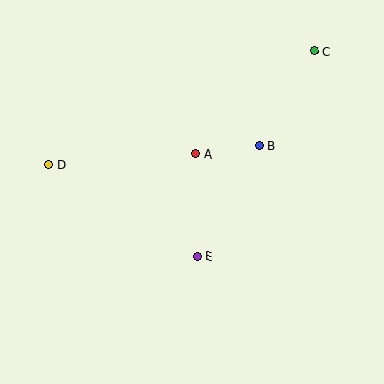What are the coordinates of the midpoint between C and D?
The midpoint between C and D is at (181, 108).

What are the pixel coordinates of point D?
Point D is at (49, 165).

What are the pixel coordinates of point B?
Point B is at (259, 145).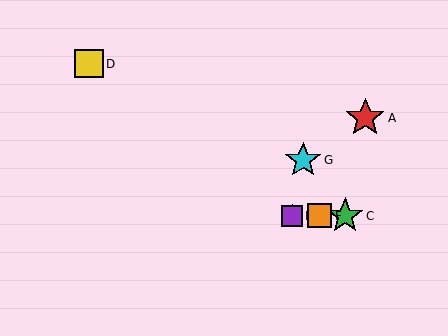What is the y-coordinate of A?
Object A is at y≈118.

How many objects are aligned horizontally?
4 objects (B, C, E, F) are aligned horizontally.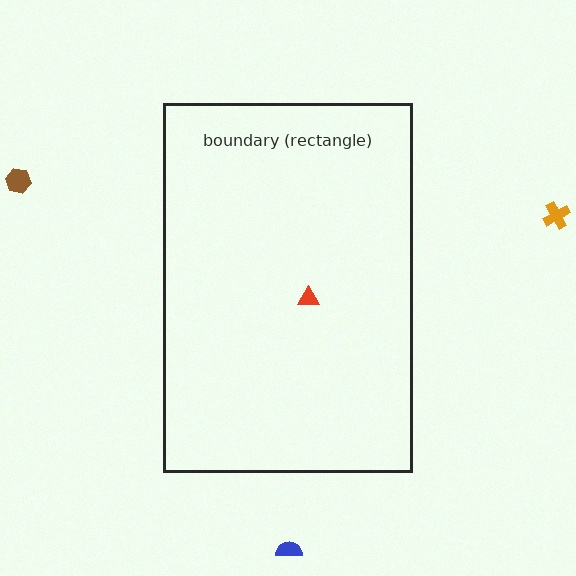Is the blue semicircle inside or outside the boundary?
Outside.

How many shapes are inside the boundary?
1 inside, 3 outside.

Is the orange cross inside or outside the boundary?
Outside.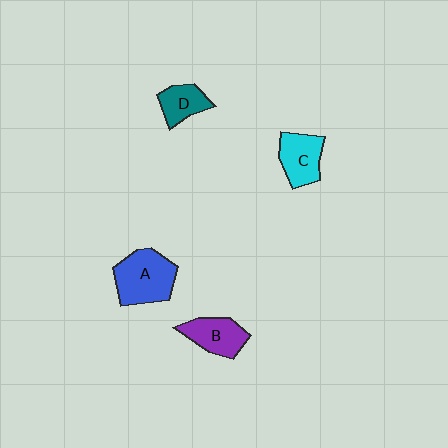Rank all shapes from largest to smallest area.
From largest to smallest: A (blue), B (purple), C (cyan), D (teal).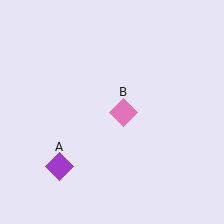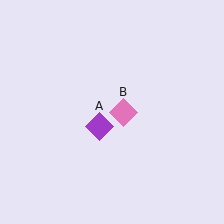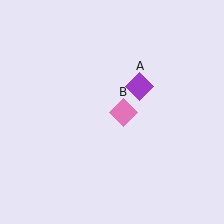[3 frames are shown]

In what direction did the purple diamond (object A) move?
The purple diamond (object A) moved up and to the right.